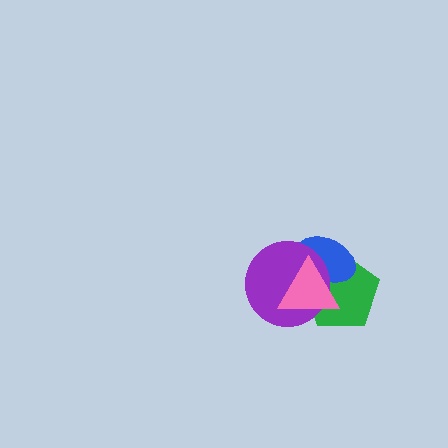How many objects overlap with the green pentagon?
3 objects overlap with the green pentagon.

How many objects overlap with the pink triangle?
3 objects overlap with the pink triangle.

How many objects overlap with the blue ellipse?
3 objects overlap with the blue ellipse.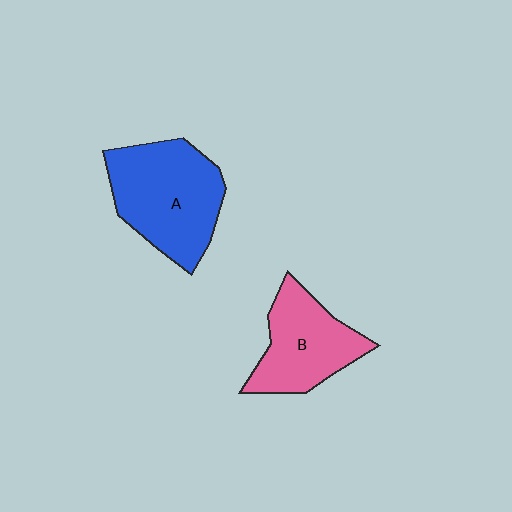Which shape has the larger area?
Shape A (blue).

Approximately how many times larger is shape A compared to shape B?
Approximately 1.3 times.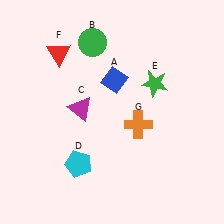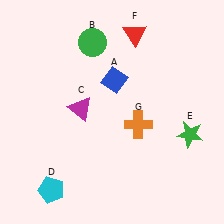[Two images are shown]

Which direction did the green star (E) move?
The green star (E) moved down.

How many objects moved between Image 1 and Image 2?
3 objects moved between the two images.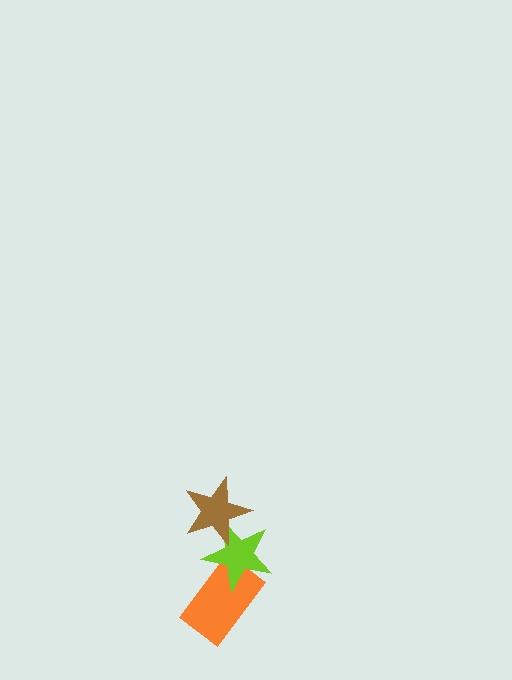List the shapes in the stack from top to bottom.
From top to bottom: the brown star, the lime star, the orange rectangle.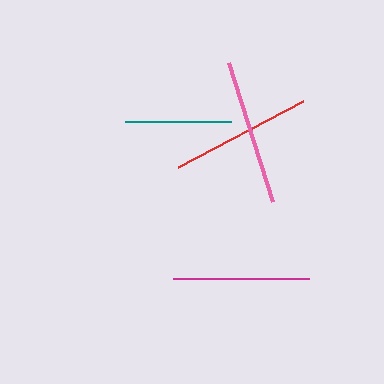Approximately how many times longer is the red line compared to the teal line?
The red line is approximately 1.3 times the length of the teal line.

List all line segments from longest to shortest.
From longest to shortest: pink, red, magenta, teal.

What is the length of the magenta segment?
The magenta segment is approximately 136 pixels long.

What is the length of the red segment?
The red segment is approximately 141 pixels long.